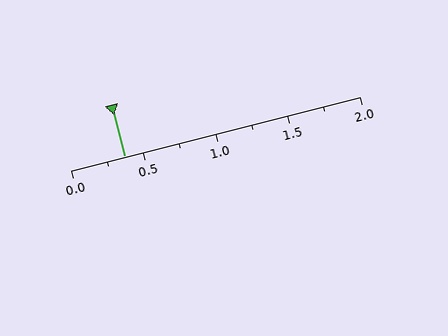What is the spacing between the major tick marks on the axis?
The major ticks are spaced 0.5 apart.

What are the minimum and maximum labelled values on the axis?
The axis runs from 0.0 to 2.0.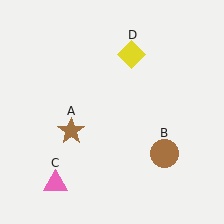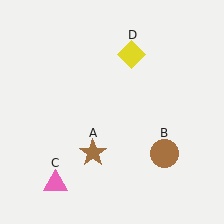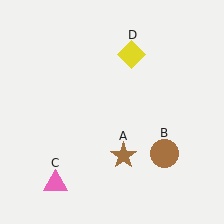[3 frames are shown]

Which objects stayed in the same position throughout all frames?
Brown circle (object B) and pink triangle (object C) and yellow diamond (object D) remained stationary.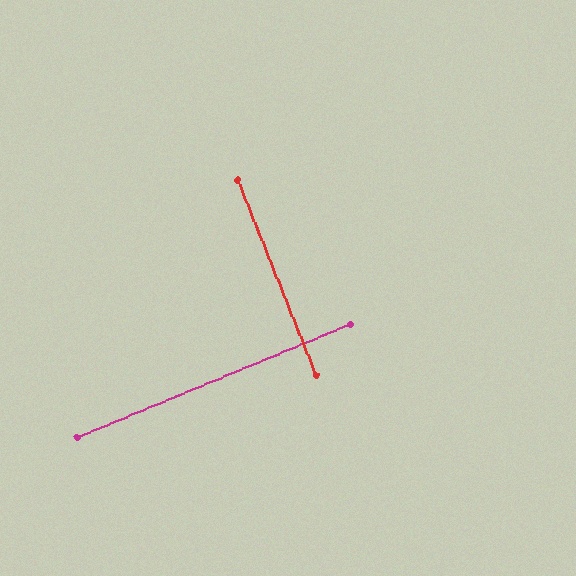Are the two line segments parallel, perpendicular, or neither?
Perpendicular — they meet at approximately 89°.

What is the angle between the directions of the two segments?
Approximately 89 degrees.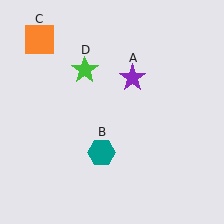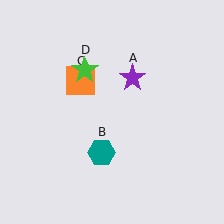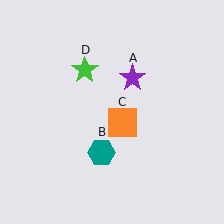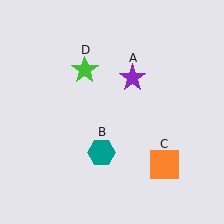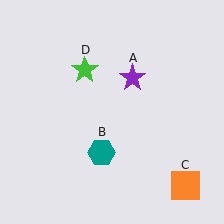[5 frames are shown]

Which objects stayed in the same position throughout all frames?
Purple star (object A) and teal hexagon (object B) and green star (object D) remained stationary.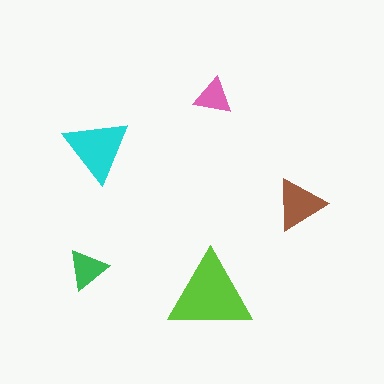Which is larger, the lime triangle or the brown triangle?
The lime one.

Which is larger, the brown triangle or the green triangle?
The brown one.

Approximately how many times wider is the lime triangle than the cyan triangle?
About 1.5 times wider.